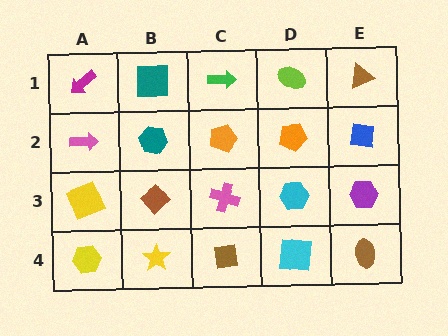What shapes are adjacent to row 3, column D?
An orange pentagon (row 2, column D), a cyan square (row 4, column D), a pink cross (row 3, column C), a purple hexagon (row 3, column E).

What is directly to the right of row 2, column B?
An orange pentagon.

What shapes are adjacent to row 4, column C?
A pink cross (row 3, column C), a yellow star (row 4, column B), a cyan square (row 4, column D).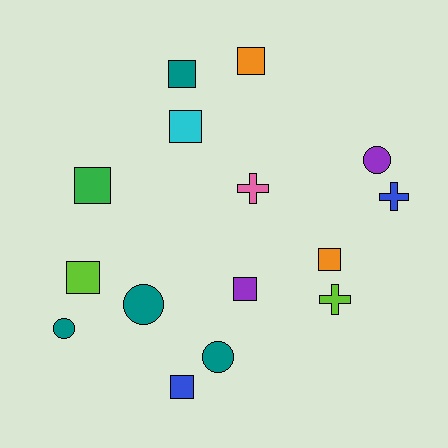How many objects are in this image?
There are 15 objects.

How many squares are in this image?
There are 8 squares.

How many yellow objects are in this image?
There are no yellow objects.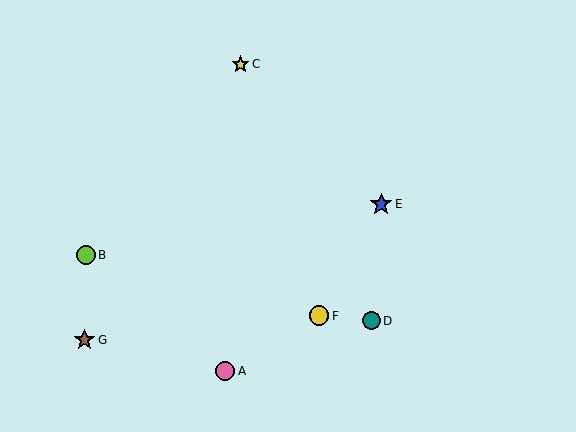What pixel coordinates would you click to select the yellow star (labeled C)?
Click at (241, 64) to select the yellow star C.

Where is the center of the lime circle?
The center of the lime circle is at (86, 255).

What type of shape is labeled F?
Shape F is a yellow circle.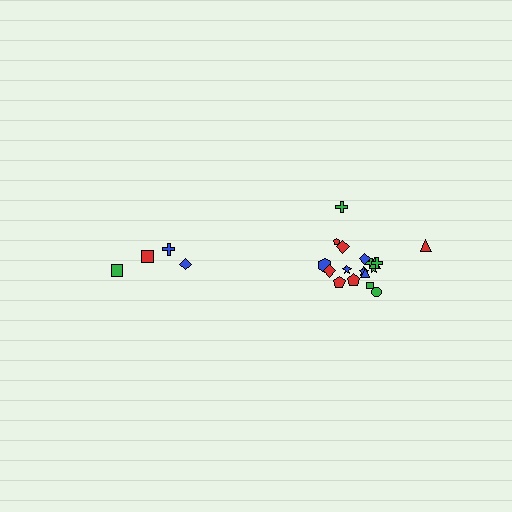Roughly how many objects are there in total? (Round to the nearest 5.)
Roughly 20 objects in total.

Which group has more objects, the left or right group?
The right group.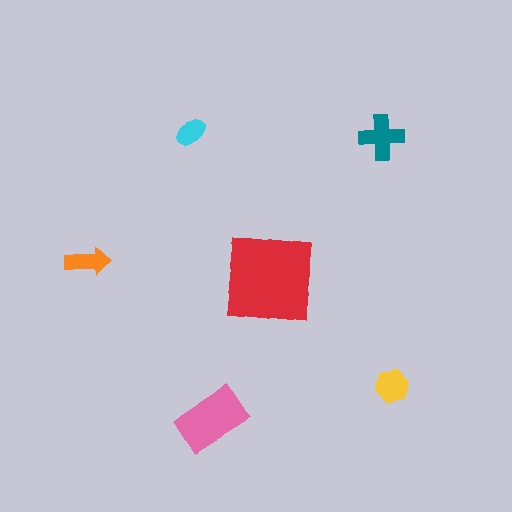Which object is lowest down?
The pink rectangle is bottommost.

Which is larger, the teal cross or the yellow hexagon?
The teal cross.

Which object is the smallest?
The cyan ellipse.